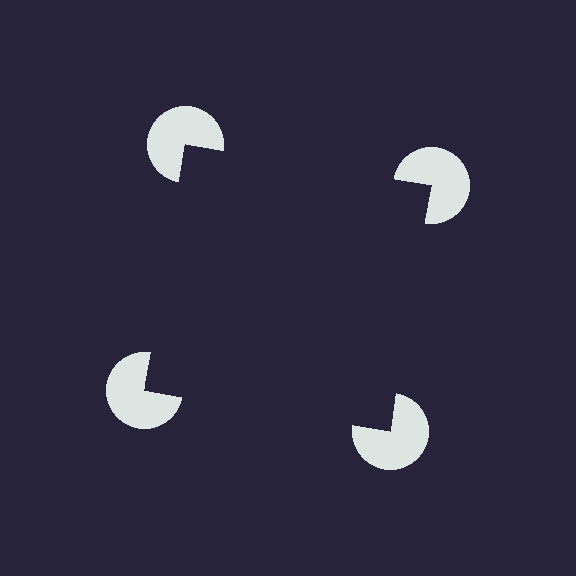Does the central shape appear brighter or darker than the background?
It typically appears slightly darker than the background, even though no actual brightness change is drawn.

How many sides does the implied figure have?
4 sides.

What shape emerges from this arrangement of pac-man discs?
An illusory square — its edges are inferred from the aligned wedge cuts in the pac-man discs, not physically drawn.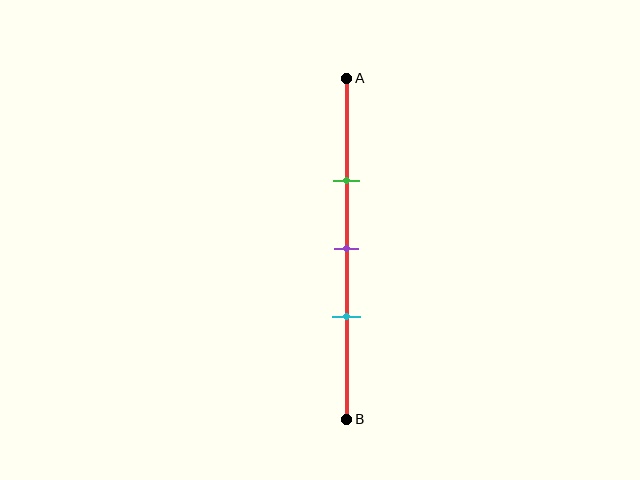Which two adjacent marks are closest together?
The purple and cyan marks are the closest adjacent pair.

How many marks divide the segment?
There are 3 marks dividing the segment.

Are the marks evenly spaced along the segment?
Yes, the marks are approximately evenly spaced.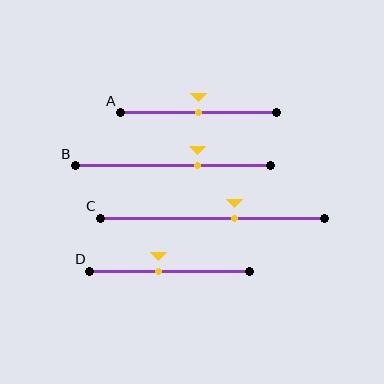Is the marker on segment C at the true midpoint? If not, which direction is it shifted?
No, the marker on segment C is shifted to the right by about 10% of the segment length.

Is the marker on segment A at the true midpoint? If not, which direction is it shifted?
Yes, the marker on segment A is at the true midpoint.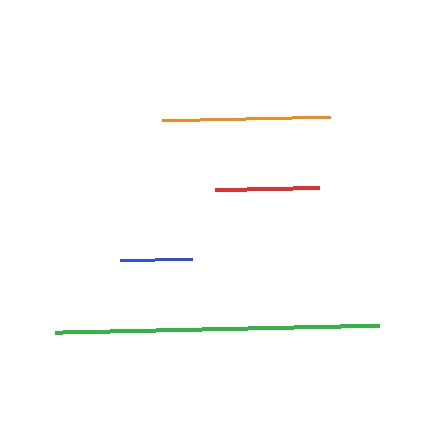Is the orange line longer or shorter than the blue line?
The orange line is longer than the blue line.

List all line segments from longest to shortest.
From longest to shortest: green, orange, red, blue.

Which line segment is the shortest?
The blue line is the shortest at approximately 72 pixels.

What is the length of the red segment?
The red segment is approximately 104 pixels long.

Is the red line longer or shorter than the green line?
The green line is longer than the red line.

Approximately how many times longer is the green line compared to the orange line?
The green line is approximately 1.9 times the length of the orange line.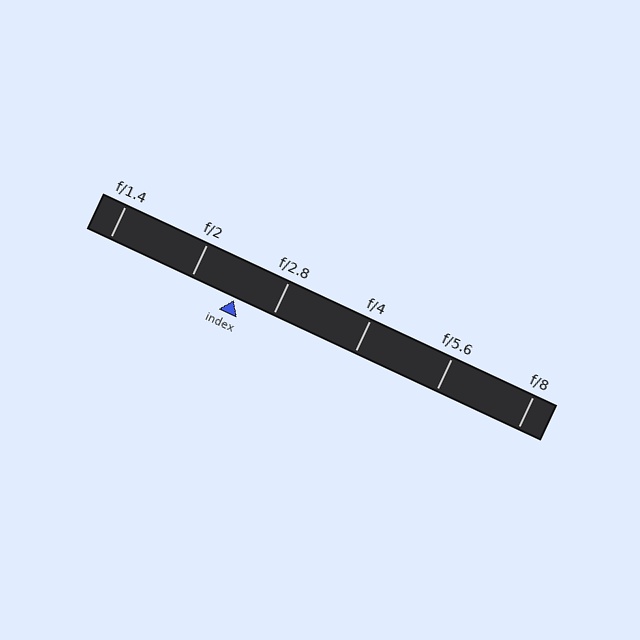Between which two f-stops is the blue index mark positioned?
The index mark is between f/2 and f/2.8.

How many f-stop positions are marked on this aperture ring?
There are 6 f-stop positions marked.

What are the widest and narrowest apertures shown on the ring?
The widest aperture shown is f/1.4 and the narrowest is f/8.